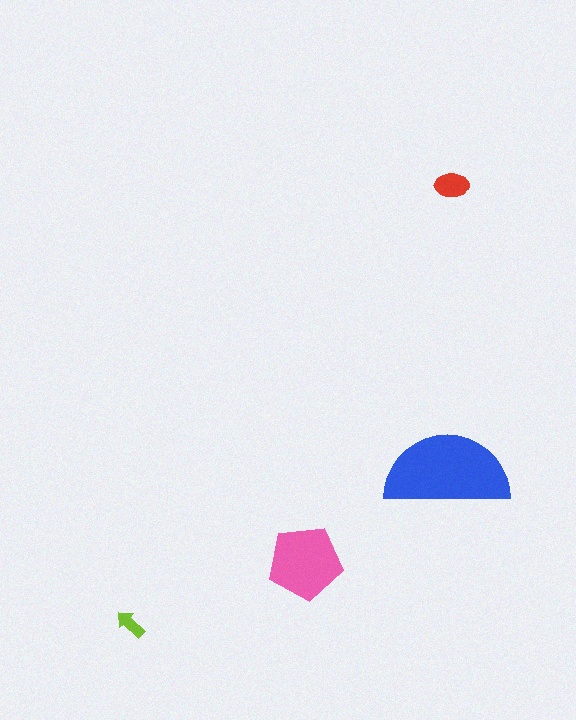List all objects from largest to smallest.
The blue semicircle, the pink pentagon, the red ellipse, the lime arrow.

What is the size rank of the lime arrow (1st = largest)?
4th.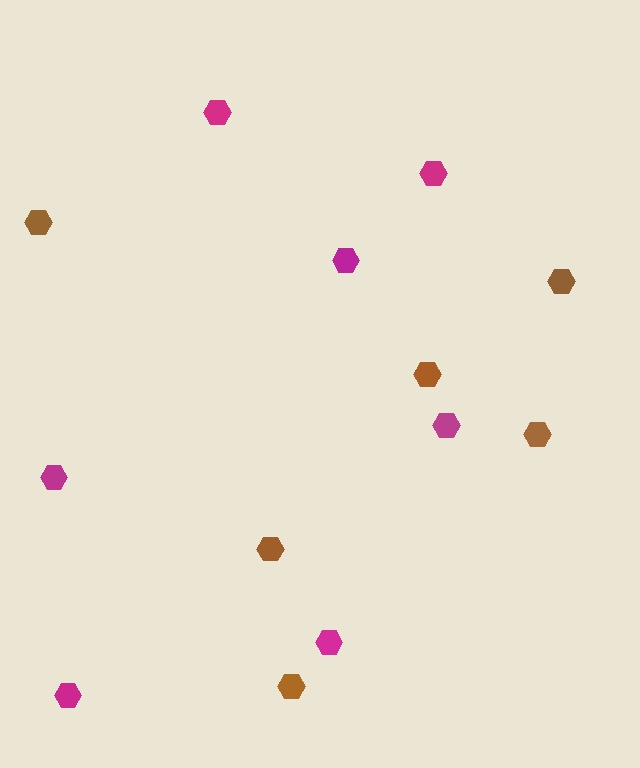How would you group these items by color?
There are 2 groups: one group of brown hexagons (6) and one group of magenta hexagons (7).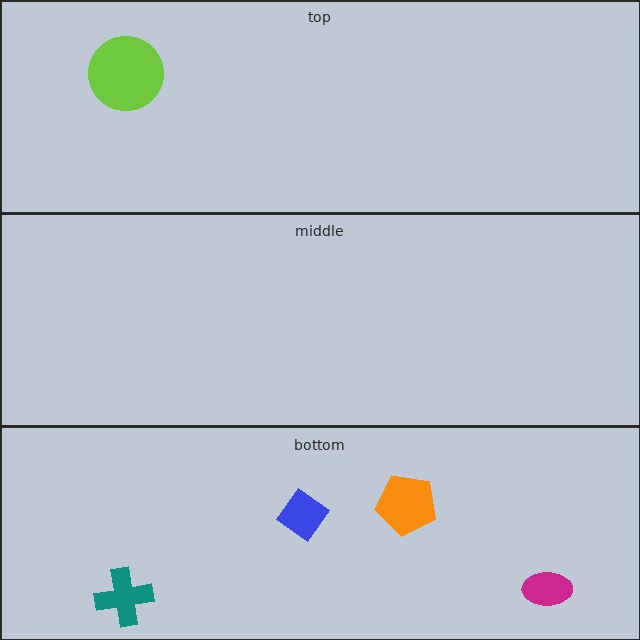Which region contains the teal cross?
The bottom region.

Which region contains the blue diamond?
The bottom region.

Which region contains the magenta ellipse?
The bottom region.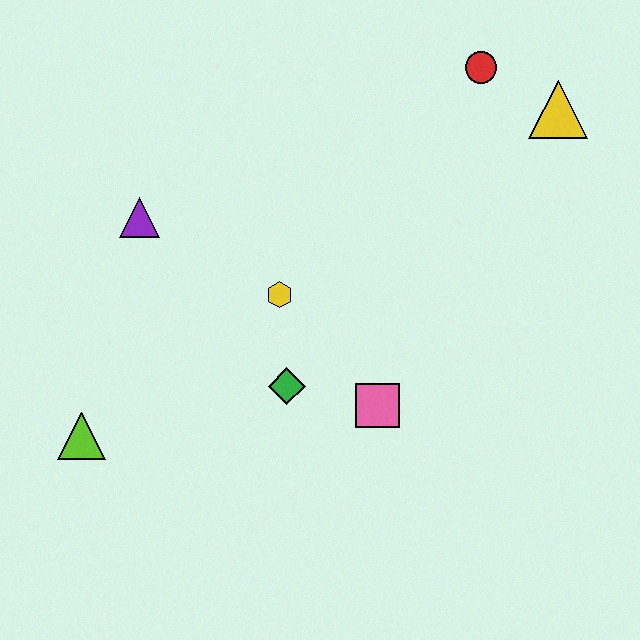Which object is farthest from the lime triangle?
The yellow triangle is farthest from the lime triangle.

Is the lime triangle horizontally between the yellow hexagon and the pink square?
No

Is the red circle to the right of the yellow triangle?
No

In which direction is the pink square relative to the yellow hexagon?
The pink square is below the yellow hexagon.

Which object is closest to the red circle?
The yellow triangle is closest to the red circle.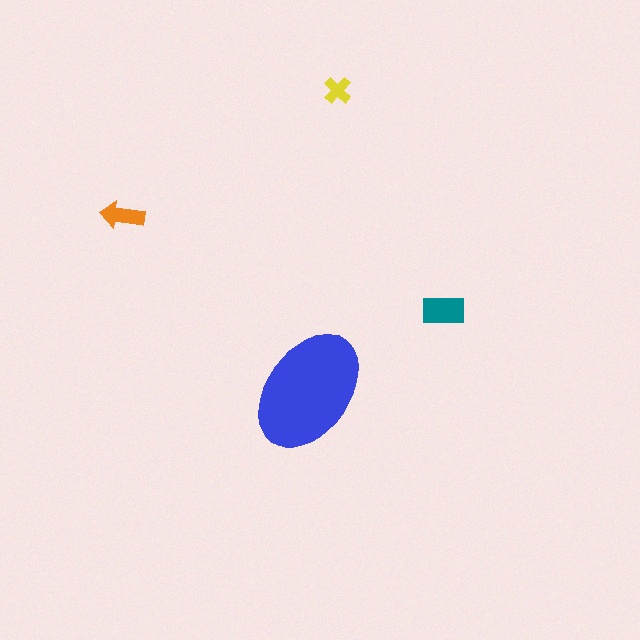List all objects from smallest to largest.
The yellow cross, the orange arrow, the teal rectangle, the blue ellipse.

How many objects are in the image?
There are 4 objects in the image.